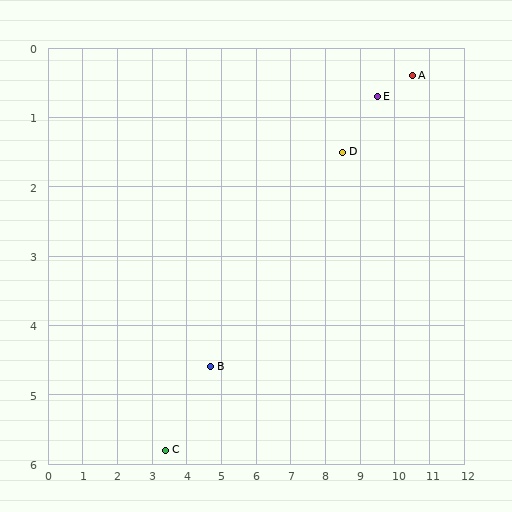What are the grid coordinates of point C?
Point C is at approximately (3.4, 5.8).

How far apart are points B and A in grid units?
Points B and A are about 7.2 grid units apart.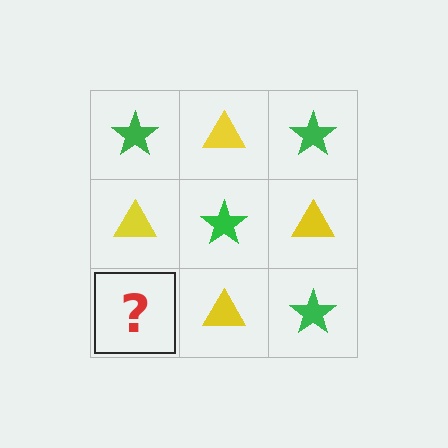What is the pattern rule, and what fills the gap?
The rule is that it alternates green star and yellow triangle in a checkerboard pattern. The gap should be filled with a green star.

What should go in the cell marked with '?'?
The missing cell should contain a green star.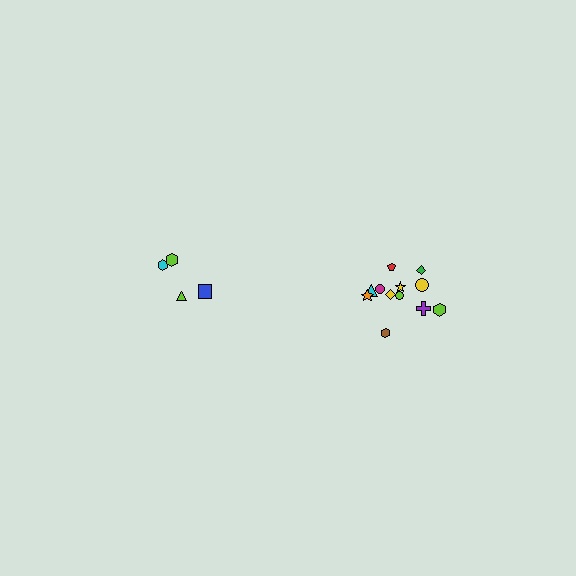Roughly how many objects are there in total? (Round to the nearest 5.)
Roughly 15 objects in total.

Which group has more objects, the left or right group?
The right group.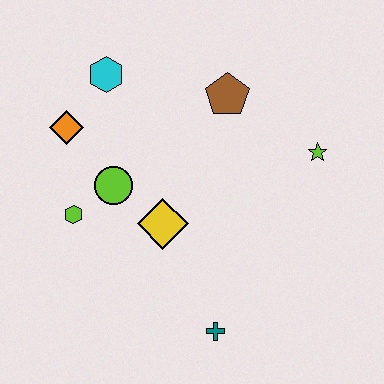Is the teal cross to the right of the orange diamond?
Yes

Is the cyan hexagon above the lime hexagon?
Yes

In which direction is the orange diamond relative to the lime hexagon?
The orange diamond is above the lime hexagon.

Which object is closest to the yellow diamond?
The lime circle is closest to the yellow diamond.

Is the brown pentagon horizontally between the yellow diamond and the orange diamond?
No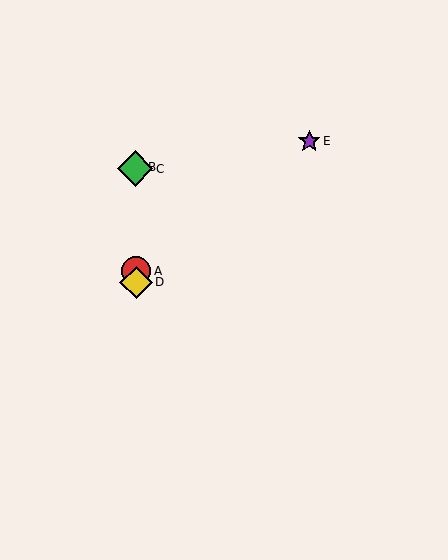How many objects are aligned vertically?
4 objects (A, B, C, D) are aligned vertically.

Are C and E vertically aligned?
No, C is at x≈135 and E is at x≈309.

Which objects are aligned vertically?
Objects A, B, C, D are aligned vertically.